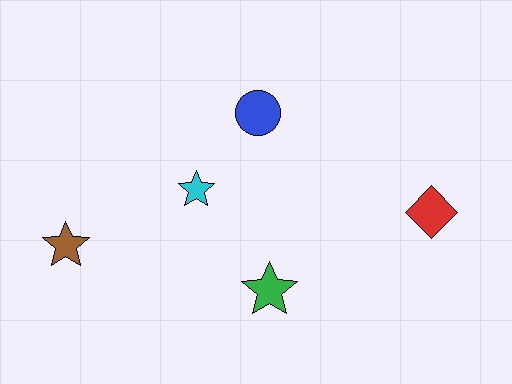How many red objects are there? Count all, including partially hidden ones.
There is 1 red object.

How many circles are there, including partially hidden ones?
There is 1 circle.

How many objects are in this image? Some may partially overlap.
There are 5 objects.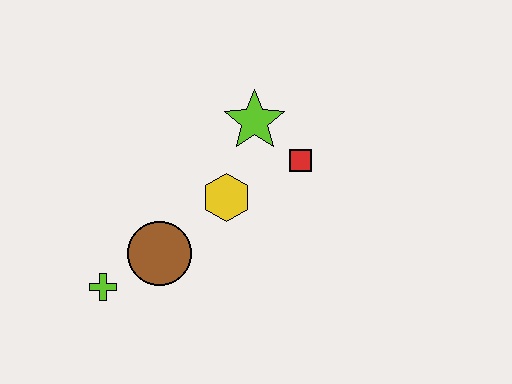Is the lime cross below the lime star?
Yes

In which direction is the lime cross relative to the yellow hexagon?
The lime cross is to the left of the yellow hexagon.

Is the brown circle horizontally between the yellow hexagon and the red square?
No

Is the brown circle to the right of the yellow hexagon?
No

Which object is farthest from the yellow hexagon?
The lime cross is farthest from the yellow hexagon.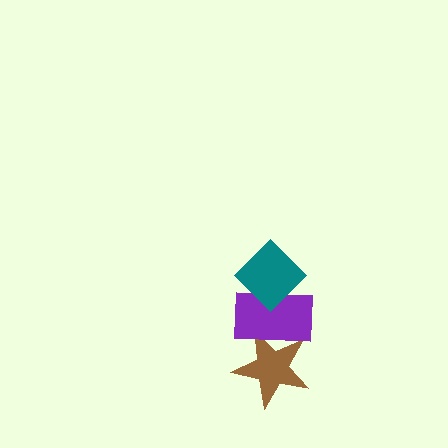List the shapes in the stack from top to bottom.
From top to bottom: the teal diamond, the purple rectangle, the brown star.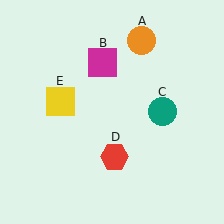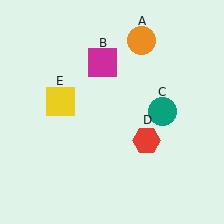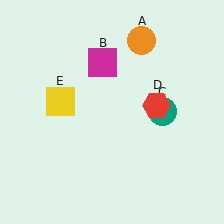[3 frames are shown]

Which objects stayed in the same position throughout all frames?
Orange circle (object A) and magenta square (object B) and teal circle (object C) and yellow square (object E) remained stationary.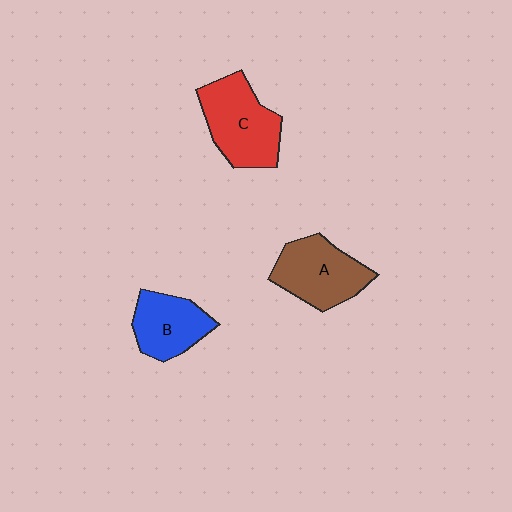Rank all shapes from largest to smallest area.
From largest to smallest: C (red), A (brown), B (blue).